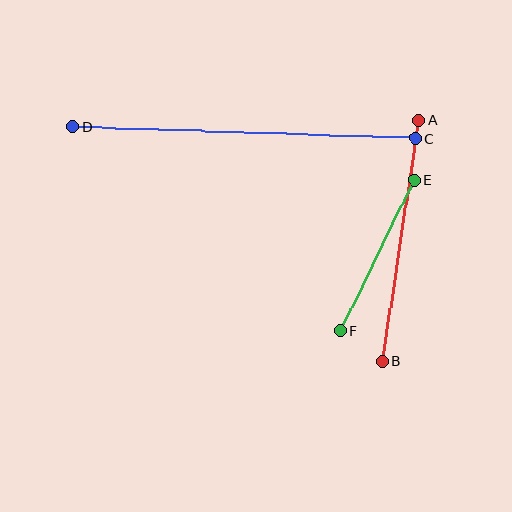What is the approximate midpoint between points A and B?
The midpoint is at approximately (401, 240) pixels.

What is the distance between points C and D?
The distance is approximately 342 pixels.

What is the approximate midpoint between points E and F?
The midpoint is at approximately (377, 255) pixels.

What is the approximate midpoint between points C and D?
The midpoint is at approximately (244, 133) pixels.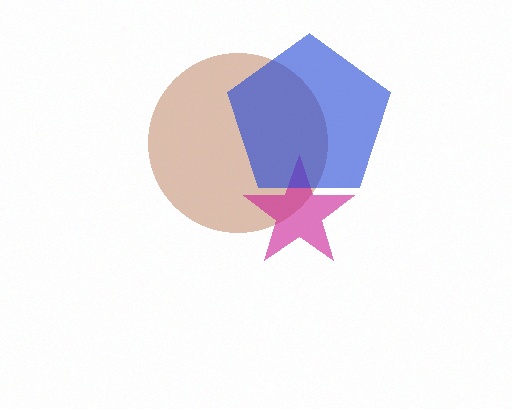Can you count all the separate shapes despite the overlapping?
Yes, there are 3 separate shapes.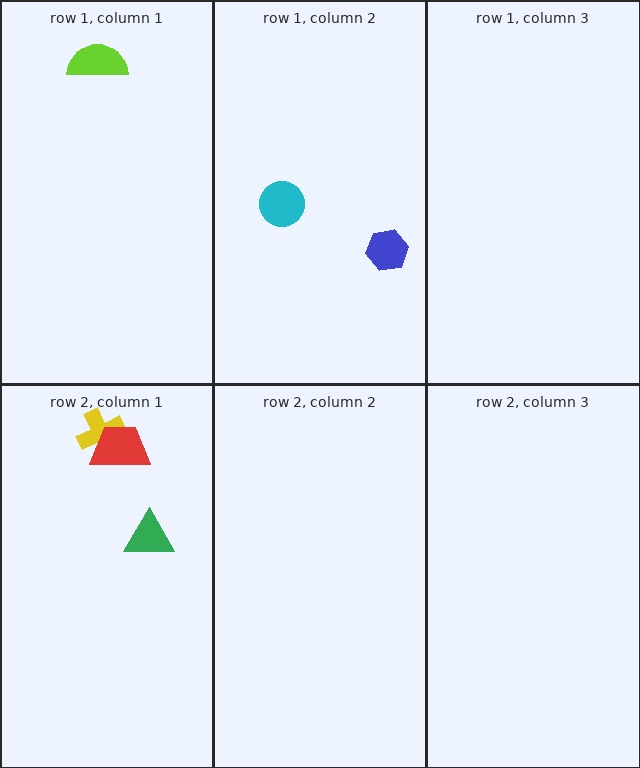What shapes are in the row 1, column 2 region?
The blue hexagon, the cyan circle.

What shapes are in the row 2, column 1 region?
The yellow cross, the red trapezoid, the green triangle.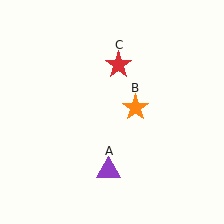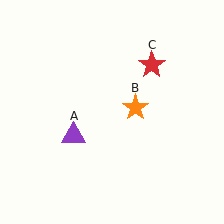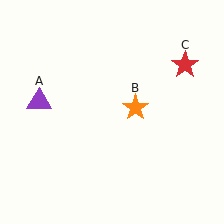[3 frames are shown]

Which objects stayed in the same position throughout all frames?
Orange star (object B) remained stationary.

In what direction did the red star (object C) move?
The red star (object C) moved right.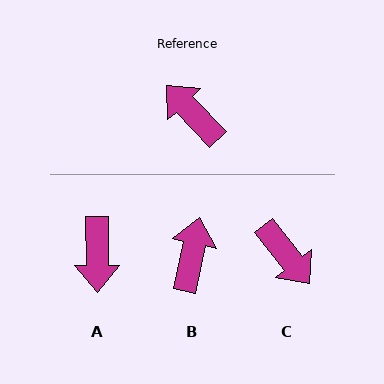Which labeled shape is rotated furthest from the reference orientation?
C, about 175 degrees away.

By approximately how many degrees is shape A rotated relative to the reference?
Approximately 137 degrees counter-clockwise.